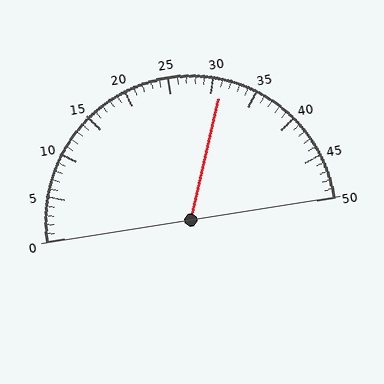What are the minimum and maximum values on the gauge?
The gauge ranges from 0 to 50.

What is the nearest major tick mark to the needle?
The nearest major tick mark is 30.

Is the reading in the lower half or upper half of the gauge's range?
The reading is in the upper half of the range (0 to 50).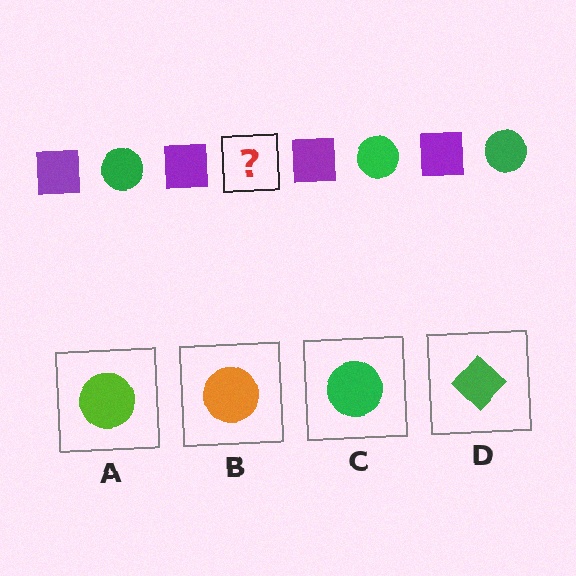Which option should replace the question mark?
Option C.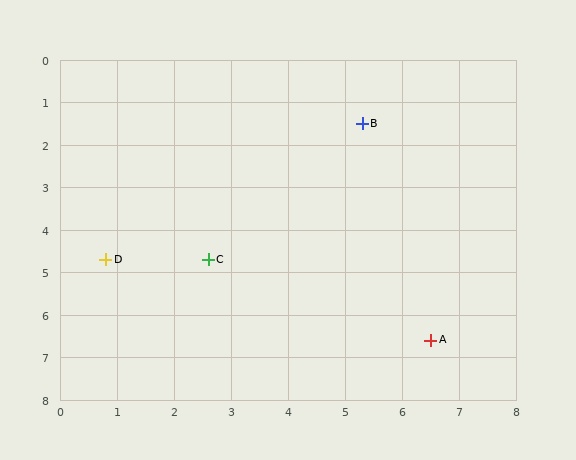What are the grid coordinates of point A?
Point A is at approximately (6.5, 6.6).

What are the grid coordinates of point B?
Point B is at approximately (5.3, 1.5).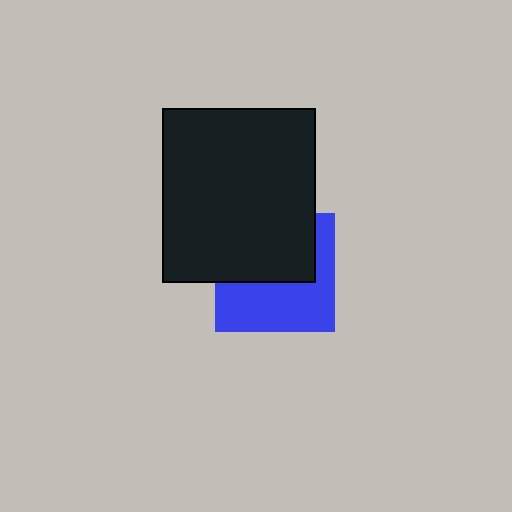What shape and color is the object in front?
The object in front is a black rectangle.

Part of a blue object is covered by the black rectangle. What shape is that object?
It is a square.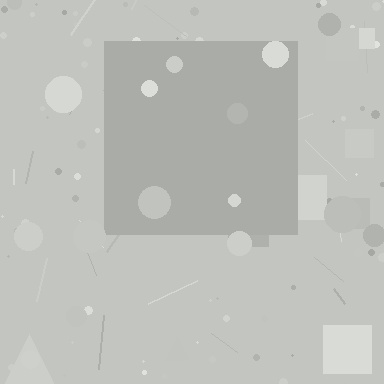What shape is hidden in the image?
A square is hidden in the image.